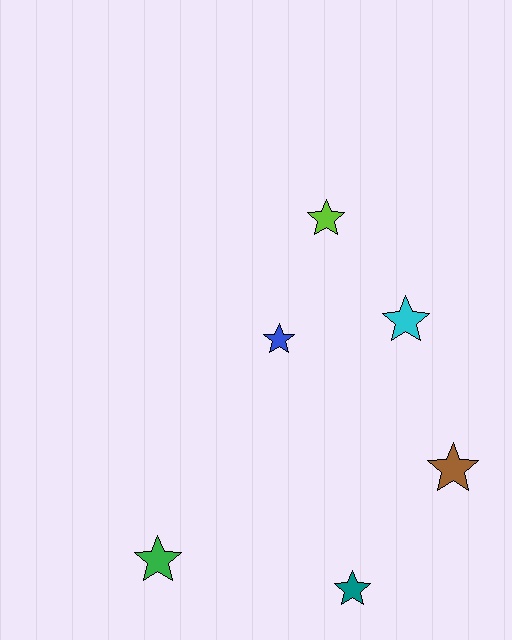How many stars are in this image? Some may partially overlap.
There are 6 stars.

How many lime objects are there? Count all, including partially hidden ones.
There is 1 lime object.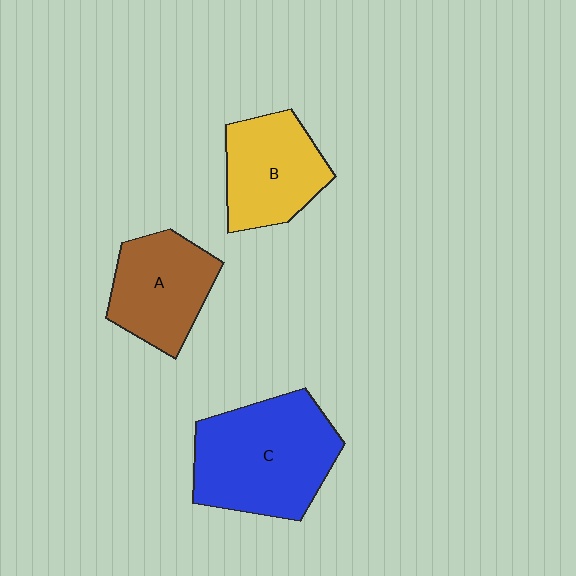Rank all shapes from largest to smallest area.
From largest to smallest: C (blue), A (brown), B (yellow).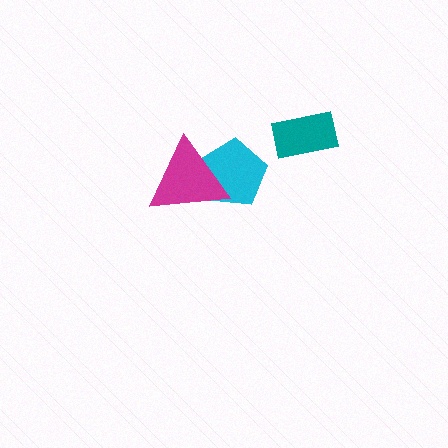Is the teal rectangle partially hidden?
No, no other shape covers it.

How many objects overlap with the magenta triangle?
1 object overlaps with the magenta triangle.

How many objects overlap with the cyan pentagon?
1 object overlaps with the cyan pentagon.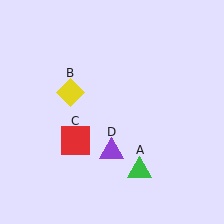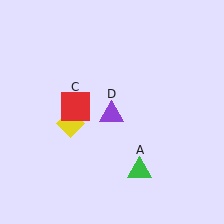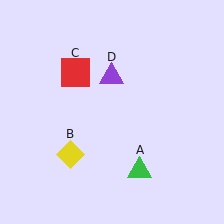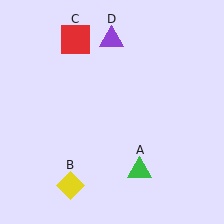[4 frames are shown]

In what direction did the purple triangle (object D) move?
The purple triangle (object D) moved up.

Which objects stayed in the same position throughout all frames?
Green triangle (object A) remained stationary.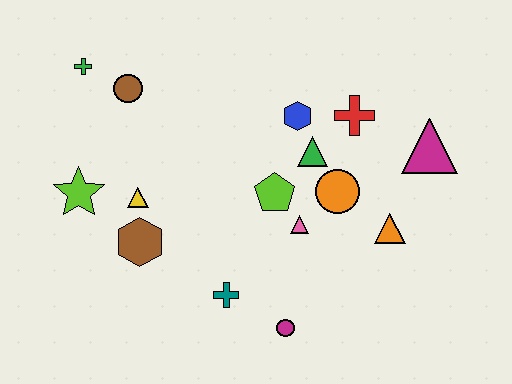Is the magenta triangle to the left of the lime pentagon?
No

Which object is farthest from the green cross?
The magenta triangle is farthest from the green cross.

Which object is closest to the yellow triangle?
The brown hexagon is closest to the yellow triangle.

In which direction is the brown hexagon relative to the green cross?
The brown hexagon is below the green cross.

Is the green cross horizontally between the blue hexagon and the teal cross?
No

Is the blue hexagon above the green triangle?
Yes